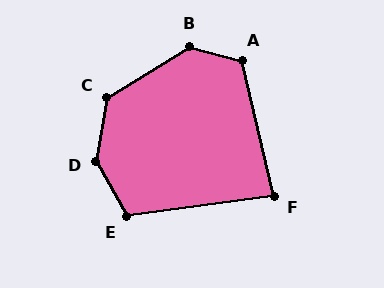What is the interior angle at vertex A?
Approximately 118 degrees (obtuse).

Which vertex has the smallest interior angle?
F, at approximately 84 degrees.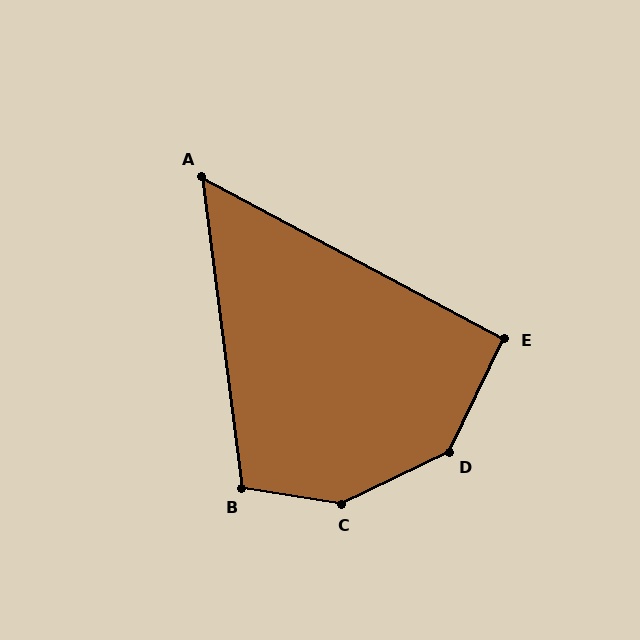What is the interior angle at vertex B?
Approximately 106 degrees (obtuse).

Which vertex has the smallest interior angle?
A, at approximately 55 degrees.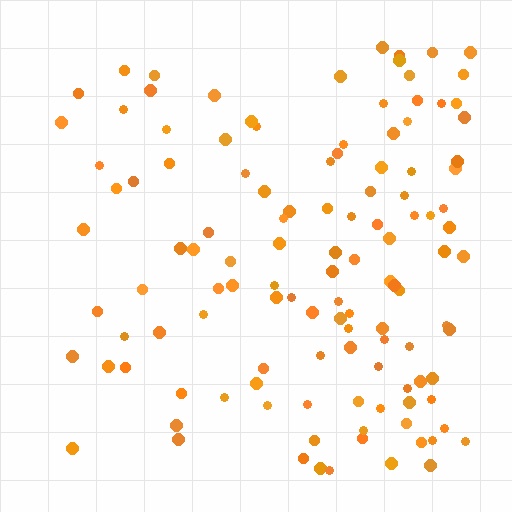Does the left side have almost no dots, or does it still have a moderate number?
Still a moderate number, just noticeably fewer than the right.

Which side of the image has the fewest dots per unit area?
The left.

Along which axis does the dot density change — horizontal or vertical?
Horizontal.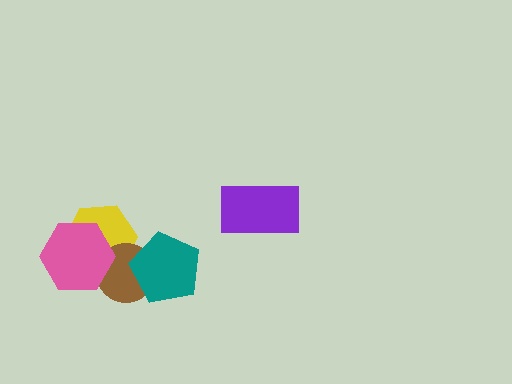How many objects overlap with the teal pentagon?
1 object overlaps with the teal pentagon.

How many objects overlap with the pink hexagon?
2 objects overlap with the pink hexagon.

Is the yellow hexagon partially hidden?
Yes, it is partially covered by another shape.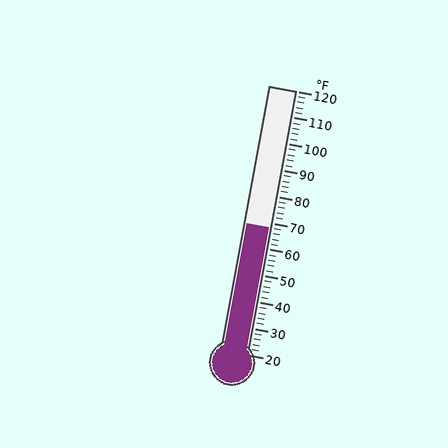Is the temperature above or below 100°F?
The temperature is below 100°F.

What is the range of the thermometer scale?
The thermometer scale ranges from 20°F to 120°F.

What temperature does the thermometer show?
The thermometer shows approximately 68°F.